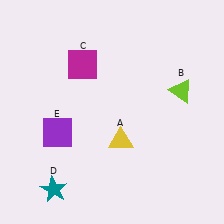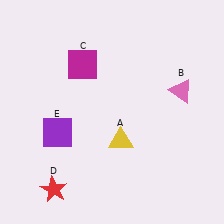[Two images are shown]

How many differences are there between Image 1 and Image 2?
There are 2 differences between the two images.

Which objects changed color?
B changed from lime to pink. D changed from teal to red.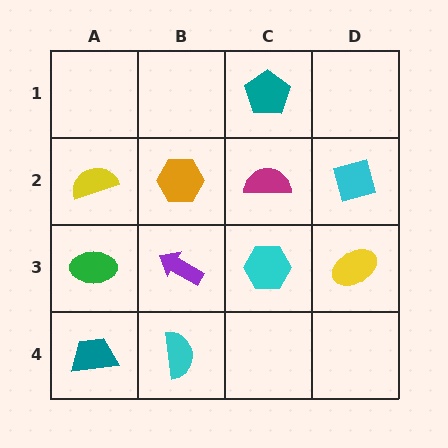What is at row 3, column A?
A green ellipse.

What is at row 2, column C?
A magenta semicircle.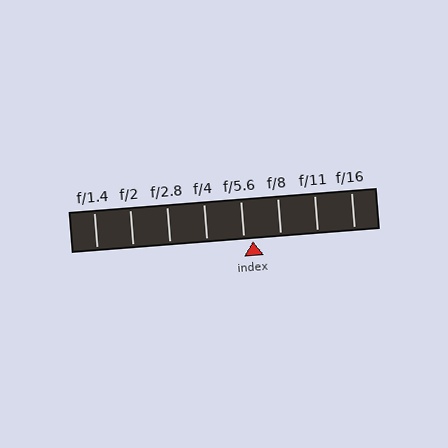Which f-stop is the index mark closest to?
The index mark is closest to f/5.6.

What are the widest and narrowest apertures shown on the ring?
The widest aperture shown is f/1.4 and the narrowest is f/16.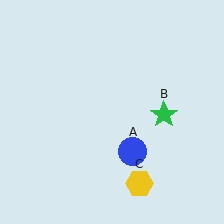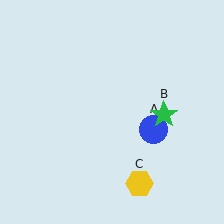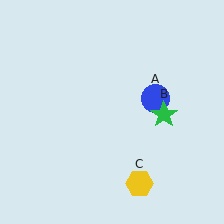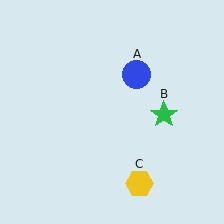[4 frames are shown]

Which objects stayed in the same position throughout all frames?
Green star (object B) and yellow hexagon (object C) remained stationary.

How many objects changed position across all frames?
1 object changed position: blue circle (object A).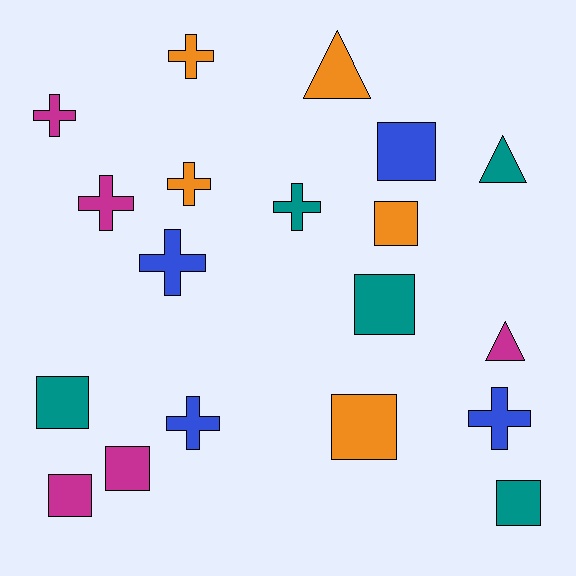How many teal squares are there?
There are 3 teal squares.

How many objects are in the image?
There are 19 objects.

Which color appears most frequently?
Teal, with 5 objects.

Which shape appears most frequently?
Square, with 8 objects.